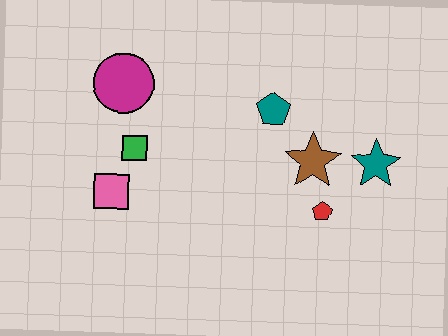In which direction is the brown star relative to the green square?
The brown star is to the right of the green square.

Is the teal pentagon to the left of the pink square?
No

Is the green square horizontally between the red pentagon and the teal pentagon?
No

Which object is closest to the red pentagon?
The brown star is closest to the red pentagon.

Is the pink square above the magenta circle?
No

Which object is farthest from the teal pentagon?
The pink square is farthest from the teal pentagon.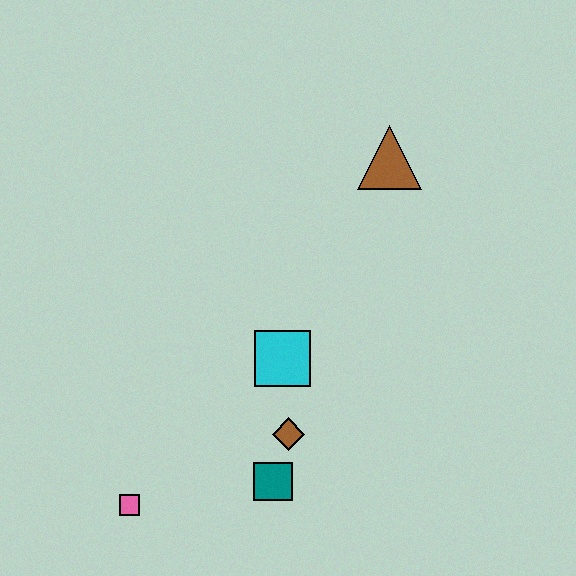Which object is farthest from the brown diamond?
The brown triangle is farthest from the brown diamond.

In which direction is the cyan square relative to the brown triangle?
The cyan square is below the brown triangle.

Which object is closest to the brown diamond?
The teal square is closest to the brown diamond.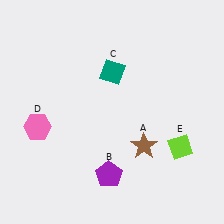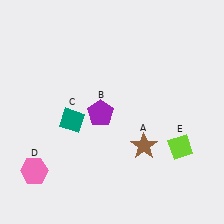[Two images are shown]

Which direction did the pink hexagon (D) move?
The pink hexagon (D) moved down.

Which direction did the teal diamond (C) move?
The teal diamond (C) moved down.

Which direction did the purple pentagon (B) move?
The purple pentagon (B) moved up.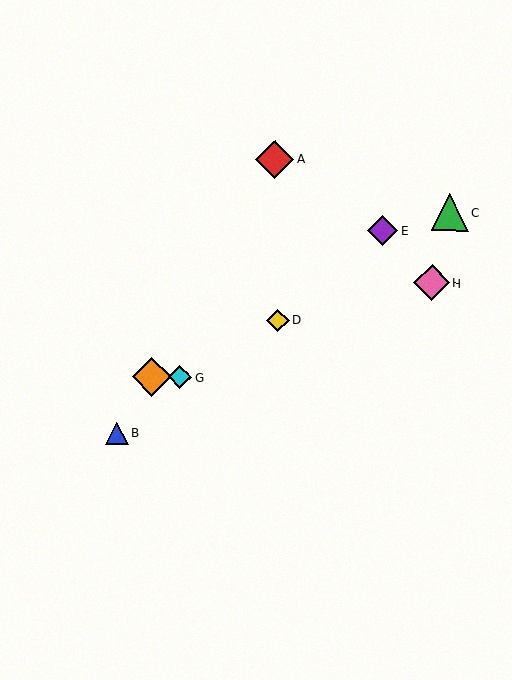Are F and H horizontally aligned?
No, F is at y≈377 and H is at y≈283.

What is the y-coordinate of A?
Object A is at y≈159.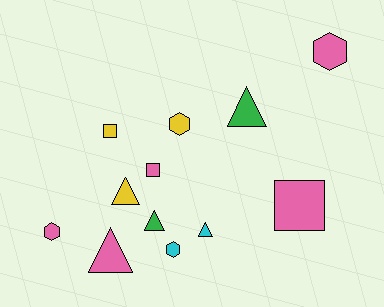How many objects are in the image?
There are 12 objects.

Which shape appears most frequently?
Triangle, with 5 objects.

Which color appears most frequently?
Pink, with 5 objects.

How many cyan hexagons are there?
There is 1 cyan hexagon.